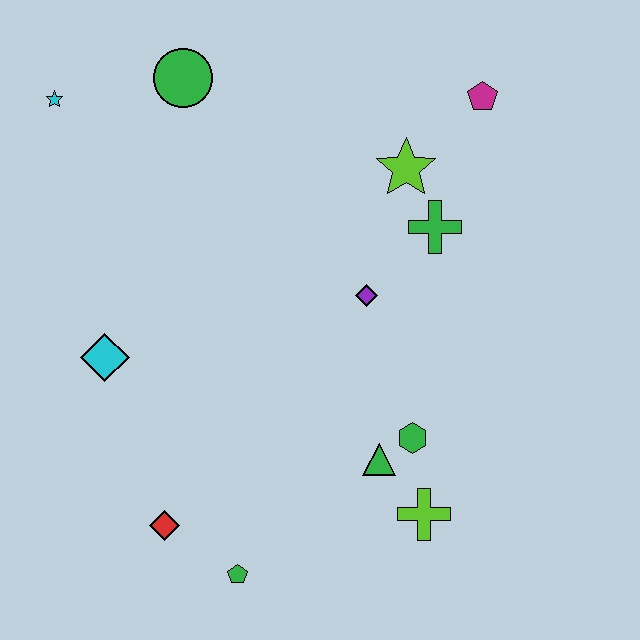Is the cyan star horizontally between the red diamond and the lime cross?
No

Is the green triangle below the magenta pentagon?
Yes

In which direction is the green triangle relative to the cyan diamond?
The green triangle is to the right of the cyan diamond.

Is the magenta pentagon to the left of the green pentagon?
No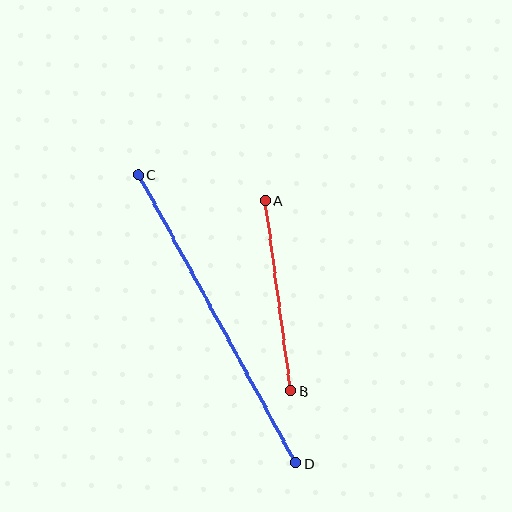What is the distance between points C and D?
The distance is approximately 328 pixels.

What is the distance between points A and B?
The distance is approximately 192 pixels.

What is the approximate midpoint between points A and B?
The midpoint is at approximately (278, 296) pixels.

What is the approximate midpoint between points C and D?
The midpoint is at approximately (217, 319) pixels.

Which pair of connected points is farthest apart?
Points C and D are farthest apart.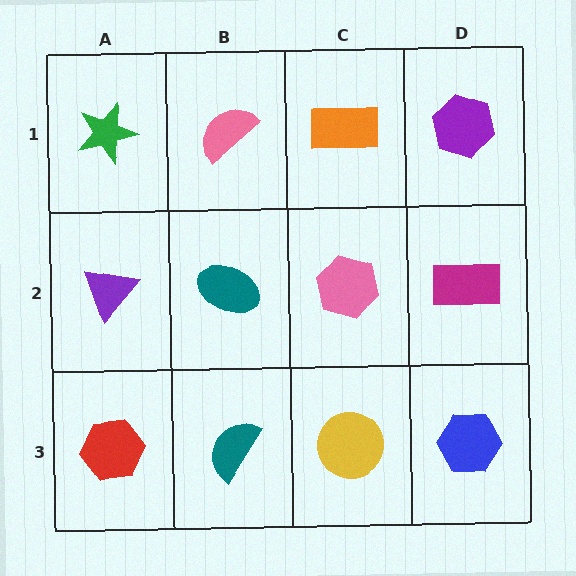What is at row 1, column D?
A purple hexagon.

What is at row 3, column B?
A teal semicircle.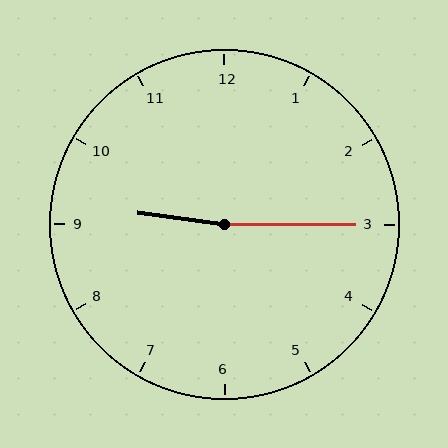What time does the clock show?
9:15.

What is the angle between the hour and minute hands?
Approximately 172 degrees.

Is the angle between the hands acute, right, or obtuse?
It is obtuse.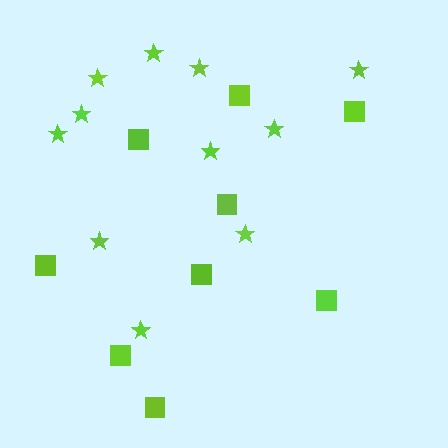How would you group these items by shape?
There are 2 groups: one group of stars (11) and one group of squares (9).